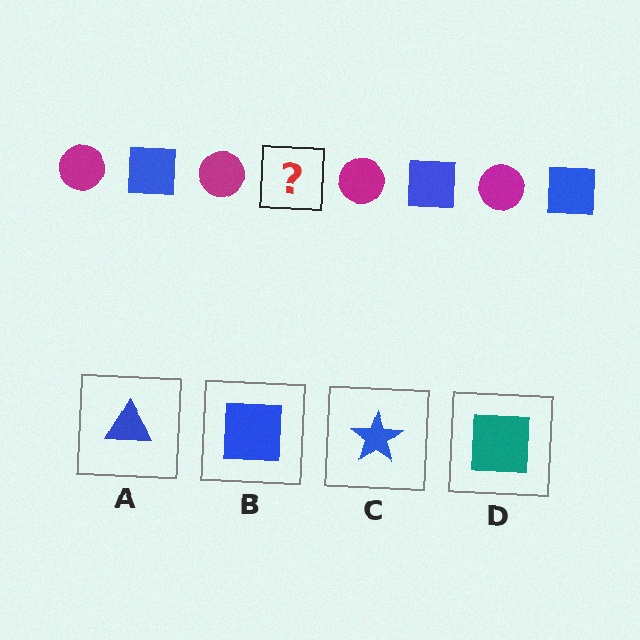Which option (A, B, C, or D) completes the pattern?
B.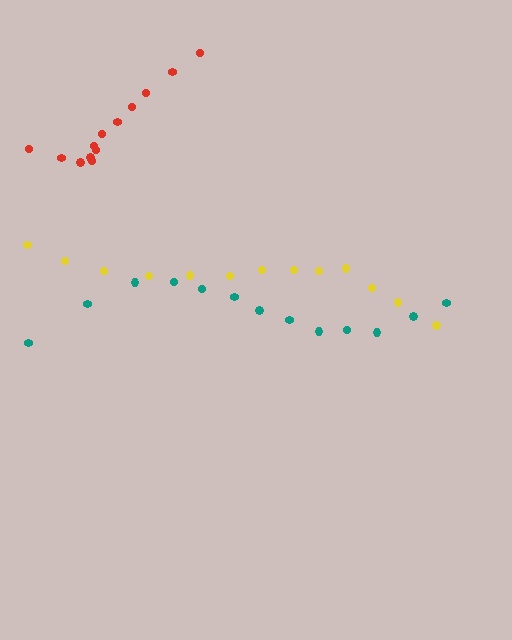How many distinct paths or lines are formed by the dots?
There are 3 distinct paths.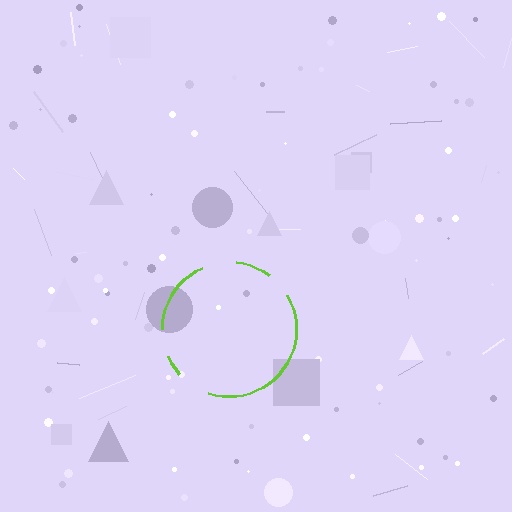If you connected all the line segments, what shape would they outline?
They would outline a circle.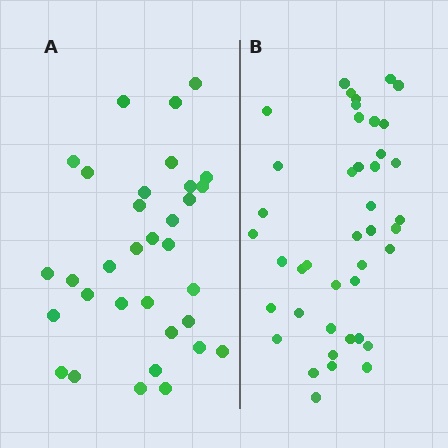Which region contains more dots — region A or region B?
Region B (the right region) has more dots.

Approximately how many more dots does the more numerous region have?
Region B has roughly 8 or so more dots than region A.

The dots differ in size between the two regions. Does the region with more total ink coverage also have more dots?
No. Region A has more total ink coverage because its dots are larger, but region B actually contains more individual dots. Total area can be misleading — the number of items is what matters here.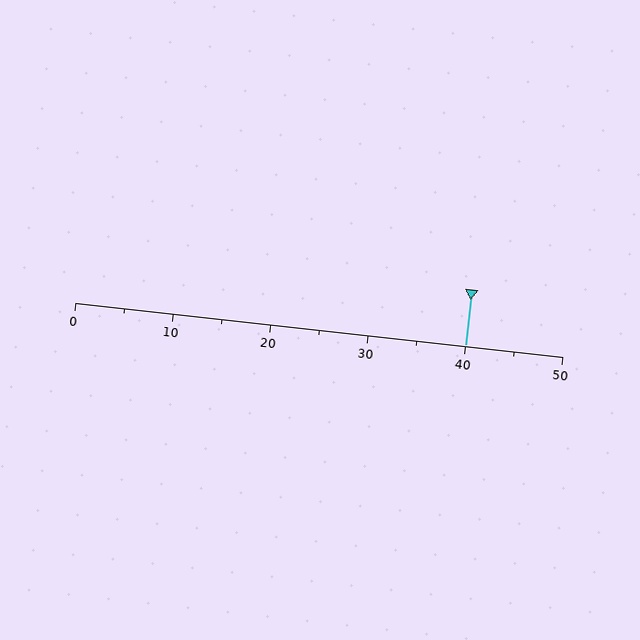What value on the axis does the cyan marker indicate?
The marker indicates approximately 40.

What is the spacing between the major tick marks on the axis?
The major ticks are spaced 10 apart.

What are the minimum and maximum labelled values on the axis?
The axis runs from 0 to 50.